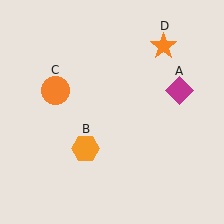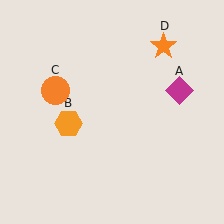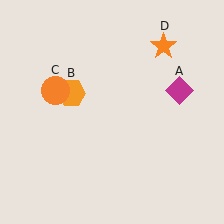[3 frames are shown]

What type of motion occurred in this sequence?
The orange hexagon (object B) rotated clockwise around the center of the scene.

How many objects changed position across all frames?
1 object changed position: orange hexagon (object B).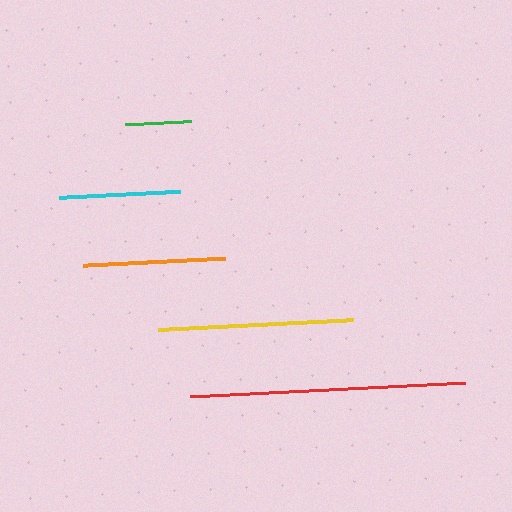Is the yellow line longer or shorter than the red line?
The red line is longer than the yellow line.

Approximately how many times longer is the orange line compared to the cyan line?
The orange line is approximately 1.2 times the length of the cyan line.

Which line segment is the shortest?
The green line is the shortest at approximately 66 pixels.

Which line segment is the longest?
The red line is the longest at approximately 275 pixels.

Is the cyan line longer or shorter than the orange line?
The orange line is longer than the cyan line.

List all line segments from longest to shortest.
From longest to shortest: red, yellow, orange, cyan, green.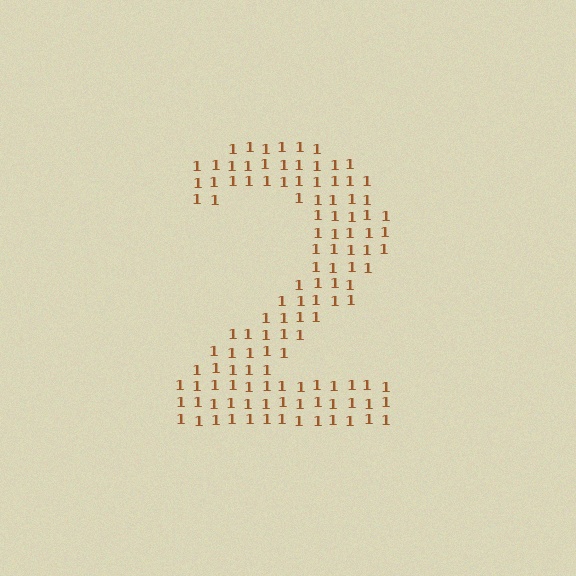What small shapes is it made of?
It is made of small digit 1's.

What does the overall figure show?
The overall figure shows the digit 2.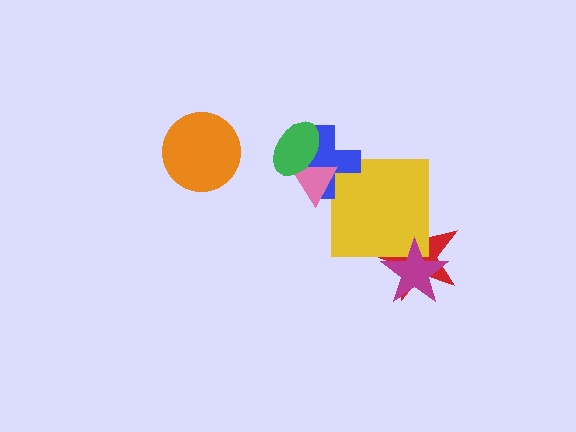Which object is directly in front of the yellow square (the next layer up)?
The blue cross is directly in front of the yellow square.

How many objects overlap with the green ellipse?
2 objects overlap with the green ellipse.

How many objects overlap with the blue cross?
3 objects overlap with the blue cross.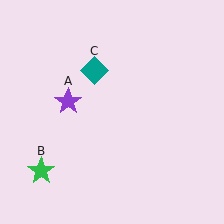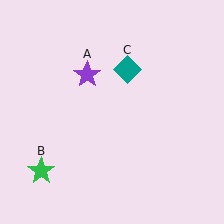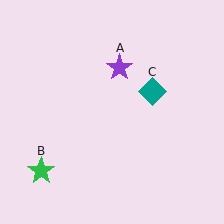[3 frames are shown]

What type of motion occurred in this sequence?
The purple star (object A), teal diamond (object C) rotated clockwise around the center of the scene.